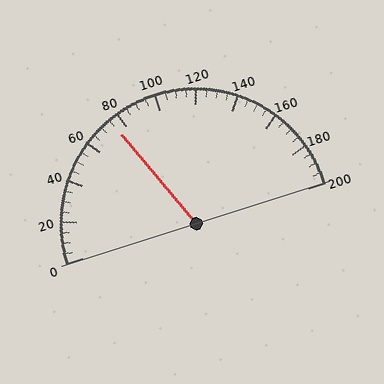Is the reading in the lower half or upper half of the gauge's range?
The reading is in the lower half of the range (0 to 200).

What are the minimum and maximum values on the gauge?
The gauge ranges from 0 to 200.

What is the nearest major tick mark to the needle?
The nearest major tick mark is 80.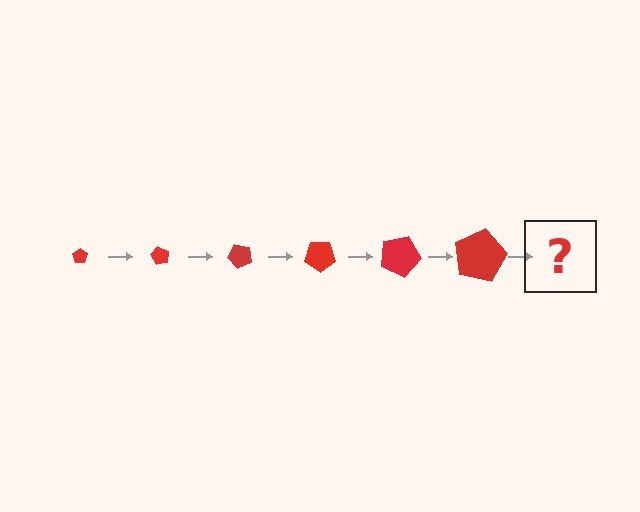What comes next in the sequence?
The next element should be a pentagon, larger than the previous one and rotated 360 degrees from the start.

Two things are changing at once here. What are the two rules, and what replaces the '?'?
The two rules are that the pentagon grows larger each step and it rotates 60 degrees each step. The '?' should be a pentagon, larger than the previous one and rotated 360 degrees from the start.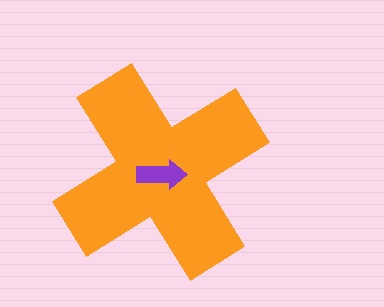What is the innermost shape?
The purple arrow.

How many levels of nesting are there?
2.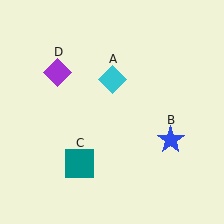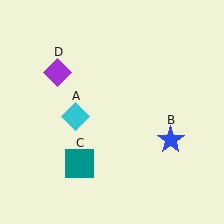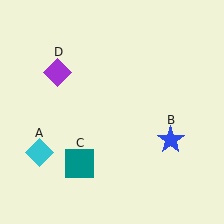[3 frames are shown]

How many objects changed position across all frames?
1 object changed position: cyan diamond (object A).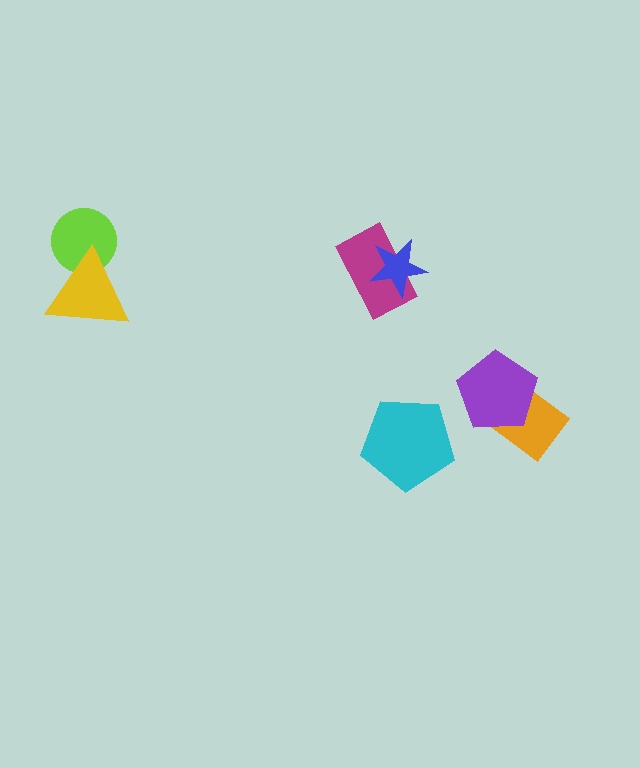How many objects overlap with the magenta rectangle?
1 object overlaps with the magenta rectangle.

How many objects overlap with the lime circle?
1 object overlaps with the lime circle.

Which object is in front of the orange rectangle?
The purple pentagon is in front of the orange rectangle.